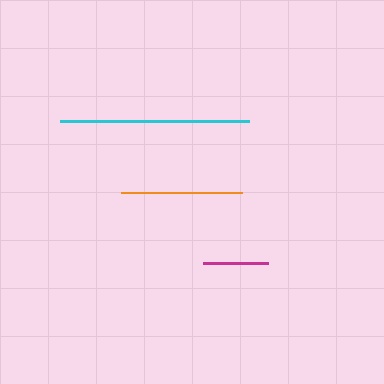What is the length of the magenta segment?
The magenta segment is approximately 66 pixels long.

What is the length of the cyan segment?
The cyan segment is approximately 190 pixels long.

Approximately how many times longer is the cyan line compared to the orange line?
The cyan line is approximately 1.6 times the length of the orange line.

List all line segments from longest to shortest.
From longest to shortest: cyan, orange, magenta.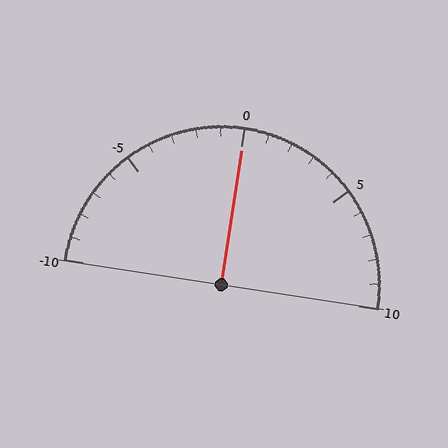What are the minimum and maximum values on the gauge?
The gauge ranges from -10 to 10.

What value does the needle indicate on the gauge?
The needle indicates approximately 0.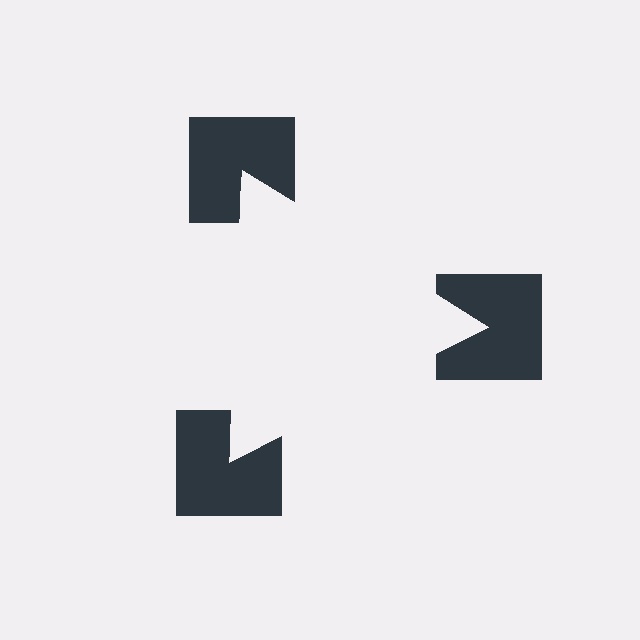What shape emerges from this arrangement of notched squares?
An illusory triangle — its edges are inferred from the aligned wedge cuts in the notched squares, not physically drawn.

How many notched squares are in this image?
There are 3 — one at each vertex of the illusory triangle.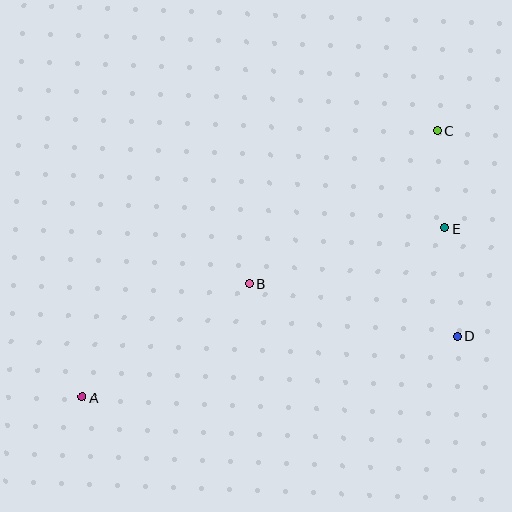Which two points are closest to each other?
Points C and E are closest to each other.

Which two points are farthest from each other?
Points A and C are farthest from each other.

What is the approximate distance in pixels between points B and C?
The distance between B and C is approximately 242 pixels.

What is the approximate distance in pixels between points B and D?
The distance between B and D is approximately 214 pixels.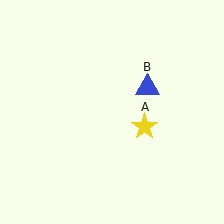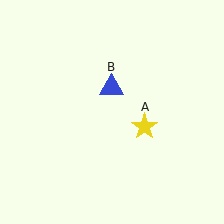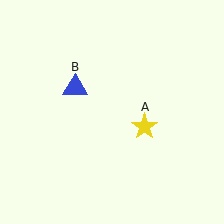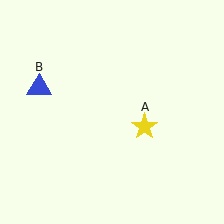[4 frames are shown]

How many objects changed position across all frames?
1 object changed position: blue triangle (object B).